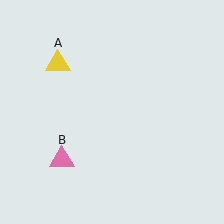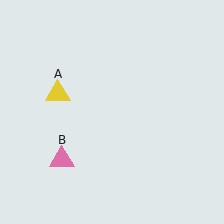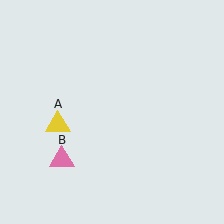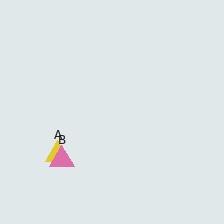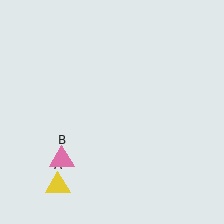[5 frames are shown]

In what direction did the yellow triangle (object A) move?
The yellow triangle (object A) moved down.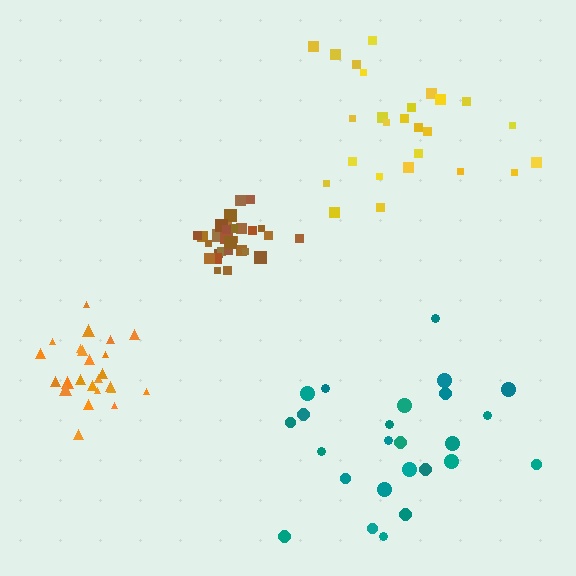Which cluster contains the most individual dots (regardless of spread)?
Brown (30).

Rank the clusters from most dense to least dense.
brown, orange, yellow, teal.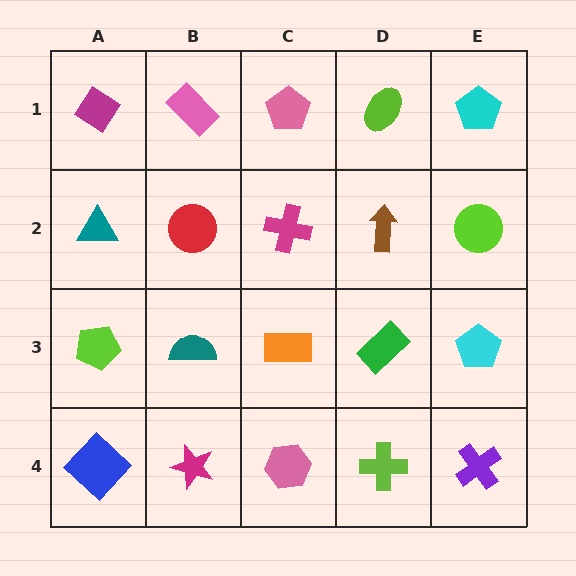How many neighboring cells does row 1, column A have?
2.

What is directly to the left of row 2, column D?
A magenta cross.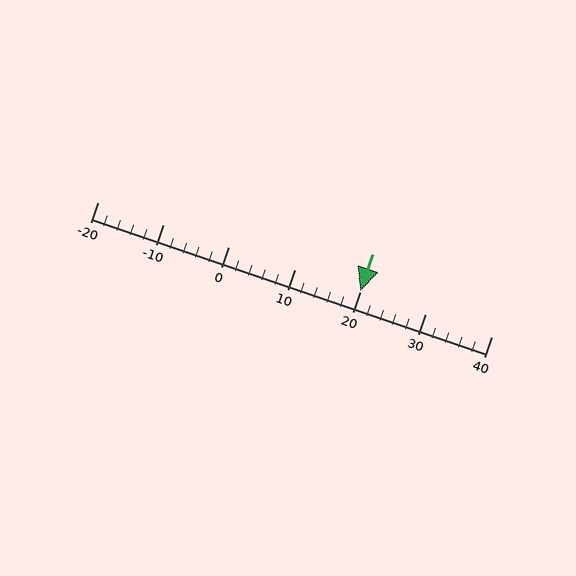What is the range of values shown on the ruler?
The ruler shows values from -20 to 40.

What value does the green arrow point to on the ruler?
The green arrow points to approximately 20.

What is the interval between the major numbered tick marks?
The major tick marks are spaced 10 units apart.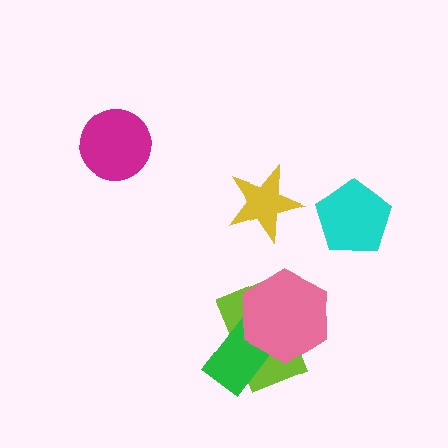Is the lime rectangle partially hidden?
Yes, it is partially covered by another shape.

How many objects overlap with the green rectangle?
2 objects overlap with the green rectangle.